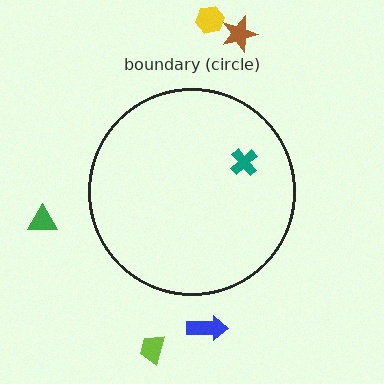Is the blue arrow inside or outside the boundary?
Outside.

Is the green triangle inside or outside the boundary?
Outside.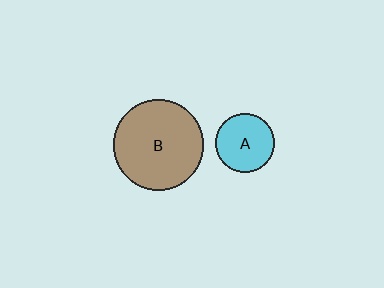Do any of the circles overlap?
No, none of the circles overlap.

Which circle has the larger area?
Circle B (brown).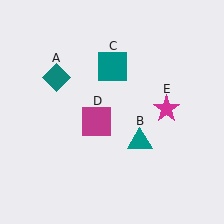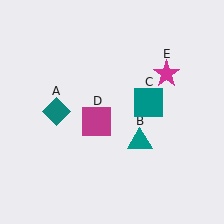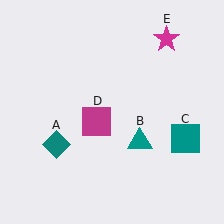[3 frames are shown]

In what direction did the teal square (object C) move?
The teal square (object C) moved down and to the right.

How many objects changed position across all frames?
3 objects changed position: teal diamond (object A), teal square (object C), magenta star (object E).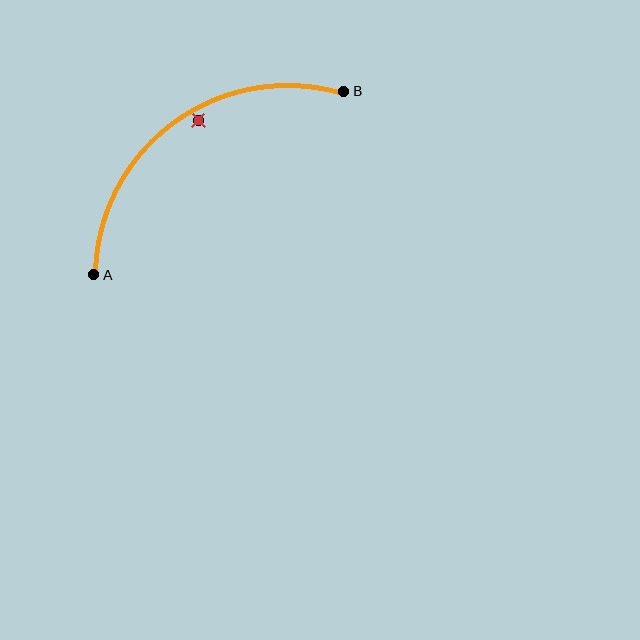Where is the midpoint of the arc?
The arc midpoint is the point on the curve farthest from the straight line joining A and B. It sits above and to the left of that line.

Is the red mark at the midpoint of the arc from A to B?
No — the red mark does not lie on the arc at all. It sits slightly inside the curve.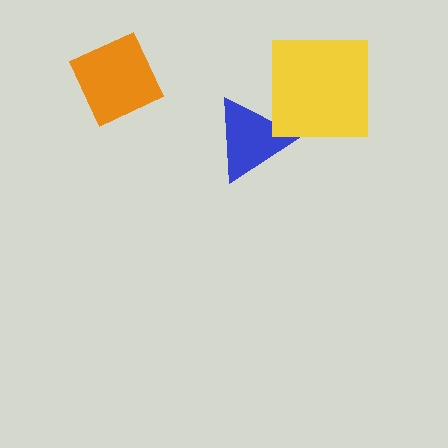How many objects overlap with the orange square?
0 objects overlap with the orange square.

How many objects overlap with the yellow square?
1 object overlaps with the yellow square.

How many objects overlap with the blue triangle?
1 object overlaps with the blue triangle.